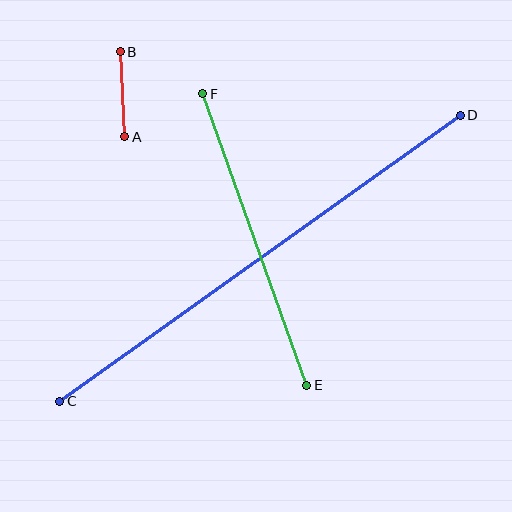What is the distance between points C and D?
The distance is approximately 492 pixels.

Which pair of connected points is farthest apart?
Points C and D are farthest apart.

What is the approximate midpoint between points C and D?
The midpoint is at approximately (260, 258) pixels.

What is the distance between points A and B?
The distance is approximately 85 pixels.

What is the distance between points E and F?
The distance is approximately 309 pixels.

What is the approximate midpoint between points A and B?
The midpoint is at approximately (123, 94) pixels.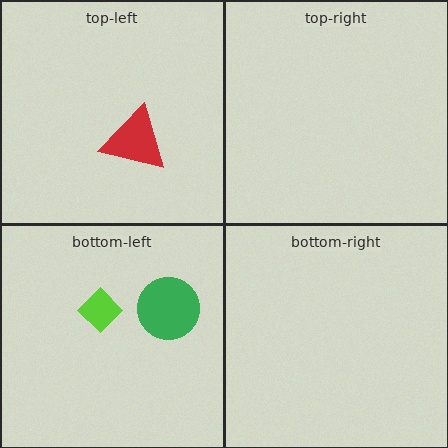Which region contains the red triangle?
The top-left region.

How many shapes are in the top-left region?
1.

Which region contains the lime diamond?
The bottom-left region.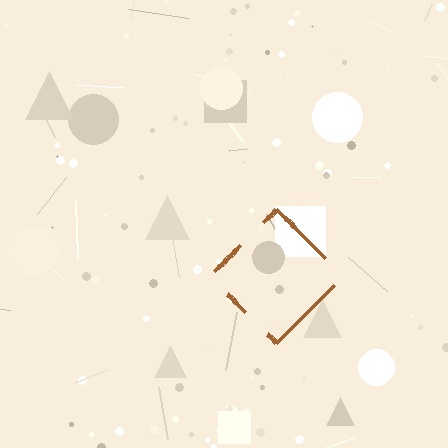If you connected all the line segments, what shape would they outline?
They would outline a diamond.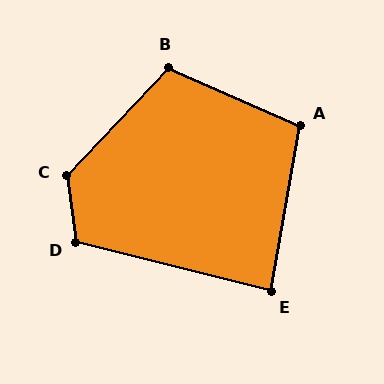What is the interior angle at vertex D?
Approximately 112 degrees (obtuse).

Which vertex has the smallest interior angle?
E, at approximately 86 degrees.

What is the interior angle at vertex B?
Approximately 110 degrees (obtuse).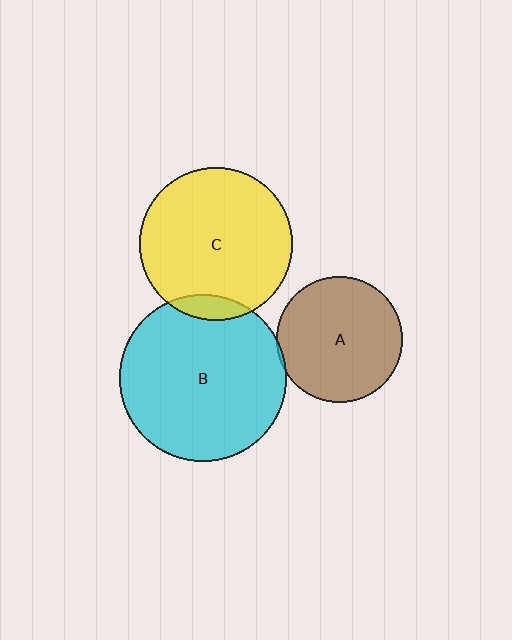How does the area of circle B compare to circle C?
Approximately 1.2 times.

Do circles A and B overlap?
Yes.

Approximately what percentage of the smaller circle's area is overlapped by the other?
Approximately 5%.